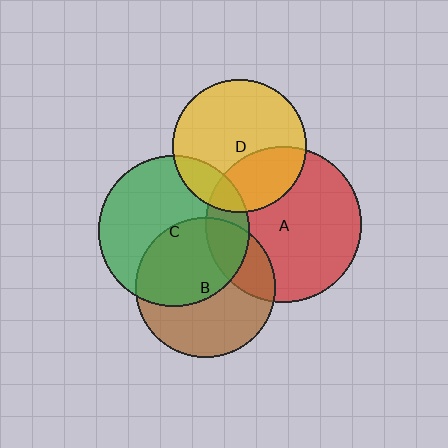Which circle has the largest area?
Circle A (red).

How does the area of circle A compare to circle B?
Approximately 1.2 times.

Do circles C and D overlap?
Yes.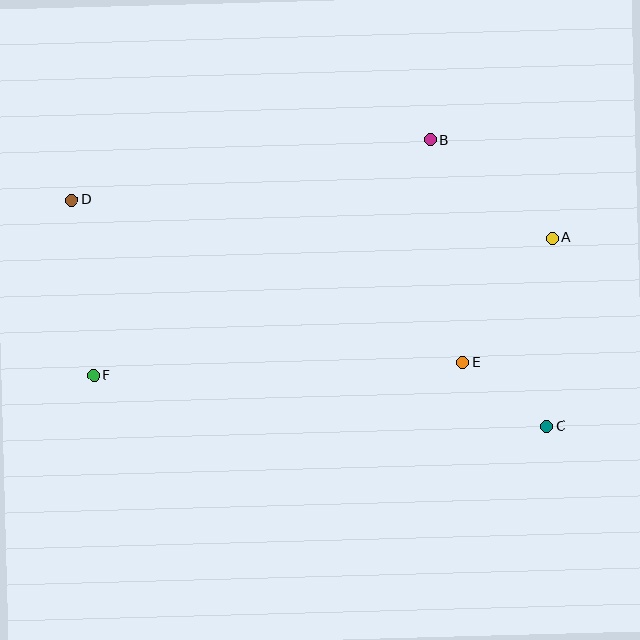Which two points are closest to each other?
Points C and E are closest to each other.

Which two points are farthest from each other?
Points C and D are farthest from each other.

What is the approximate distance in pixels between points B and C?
The distance between B and C is approximately 309 pixels.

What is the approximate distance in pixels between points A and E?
The distance between A and E is approximately 153 pixels.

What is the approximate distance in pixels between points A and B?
The distance between A and B is approximately 157 pixels.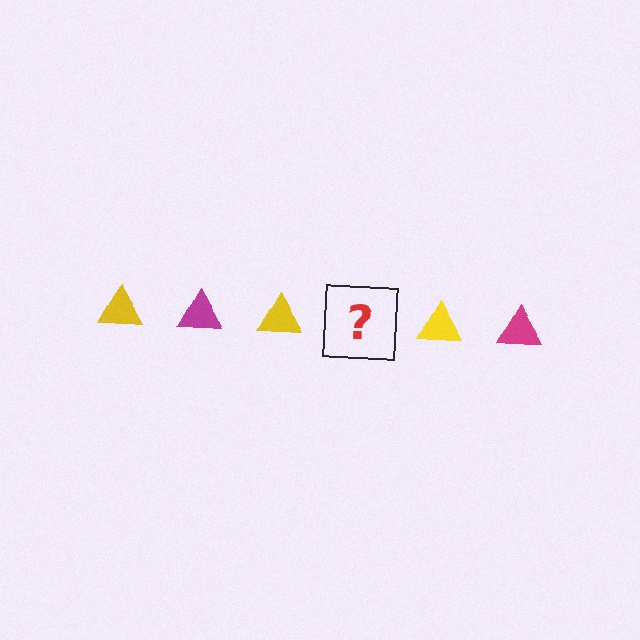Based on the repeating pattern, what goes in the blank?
The blank should be a magenta triangle.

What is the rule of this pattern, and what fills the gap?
The rule is that the pattern cycles through yellow, magenta triangles. The gap should be filled with a magenta triangle.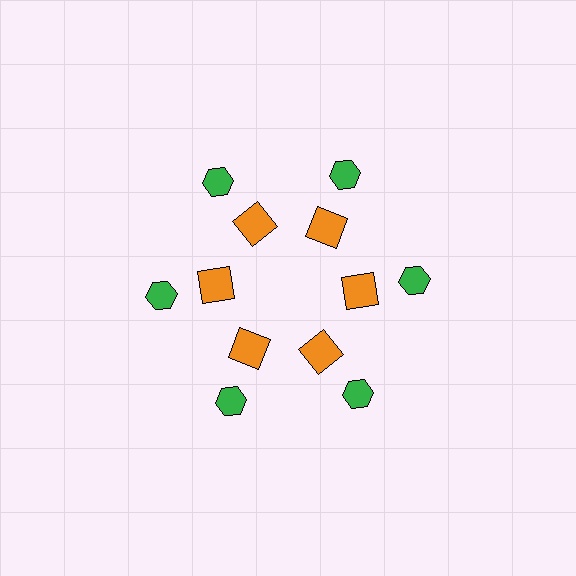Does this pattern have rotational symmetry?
Yes, this pattern has 6-fold rotational symmetry. It looks the same after rotating 60 degrees around the center.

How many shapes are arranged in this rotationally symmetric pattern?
There are 12 shapes, arranged in 6 groups of 2.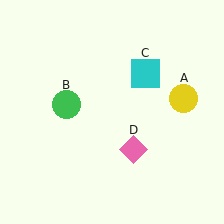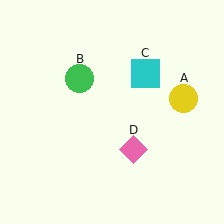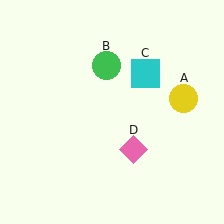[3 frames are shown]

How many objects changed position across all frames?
1 object changed position: green circle (object B).